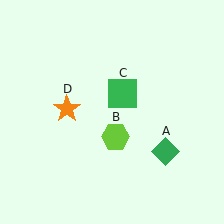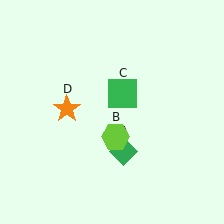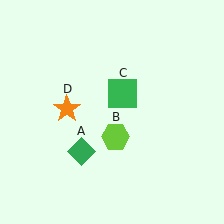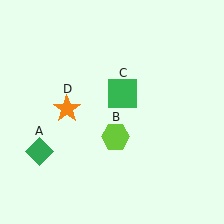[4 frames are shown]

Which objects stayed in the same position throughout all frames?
Lime hexagon (object B) and green square (object C) and orange star (object D) remained stationary.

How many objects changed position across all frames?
1 object changed position: green diamond (object A).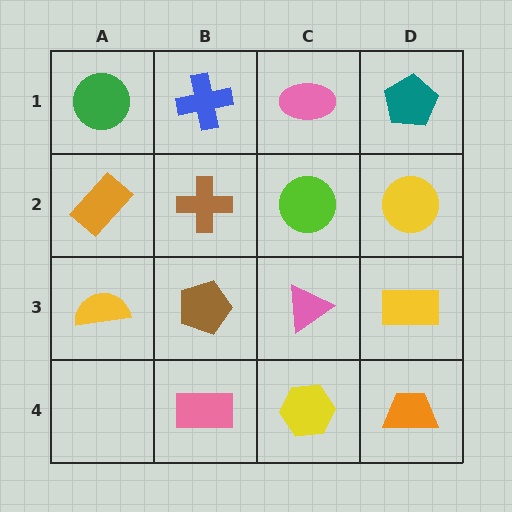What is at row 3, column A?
A yellow semicircle.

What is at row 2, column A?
An orange rectangle.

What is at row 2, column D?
A yellow circle.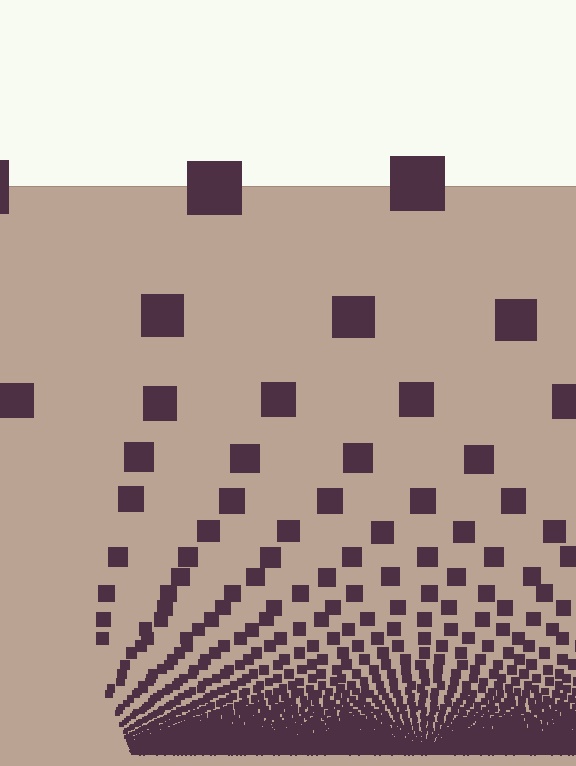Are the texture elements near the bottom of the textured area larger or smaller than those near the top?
Smaller. The gradient is inverted — elements near the bottom are smaller and denser.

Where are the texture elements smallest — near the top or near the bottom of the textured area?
Near the bottom.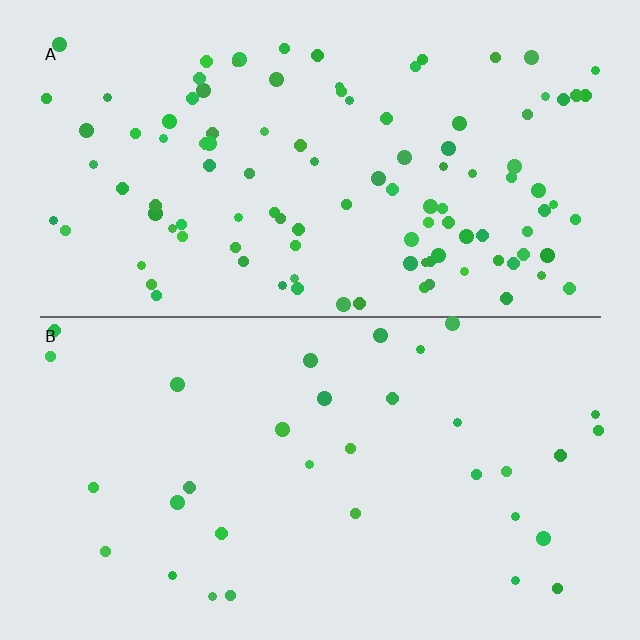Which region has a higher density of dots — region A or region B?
A (the top).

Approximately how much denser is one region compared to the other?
Approximately 3.3× — region A over region B.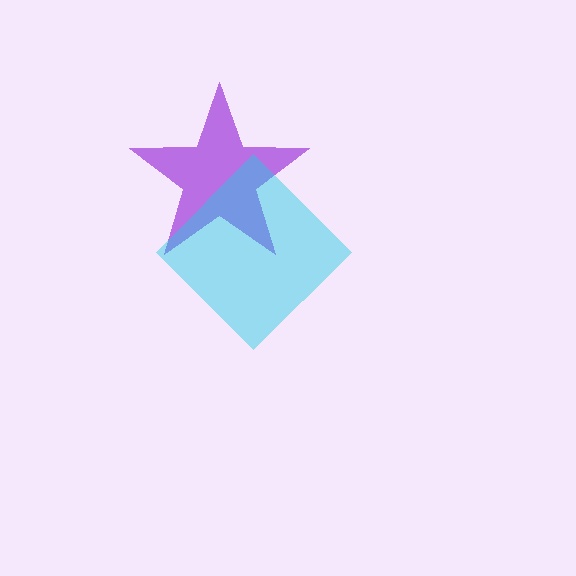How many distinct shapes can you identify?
There are 2 distinct shapes: a purple star, a cyan diamond.